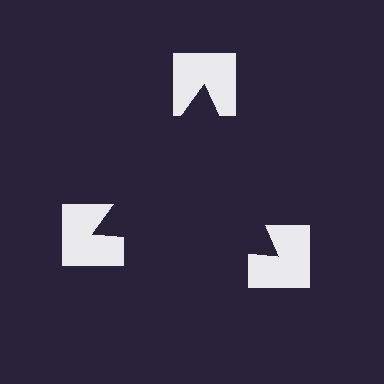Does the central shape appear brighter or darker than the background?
It typically appears slightly darker than the background, even though no actual brightness change is drawn.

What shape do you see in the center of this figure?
An illusory triangle — its edges are inferred from the aligned wedge cuts in the notched squares, not physically drawn.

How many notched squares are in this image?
There are 3 — one at each vertex of the illusory triangle.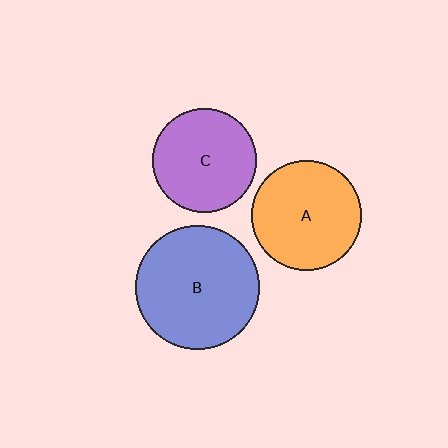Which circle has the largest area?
Circle B (blue).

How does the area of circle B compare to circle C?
Approximately 1.4 times.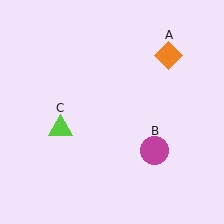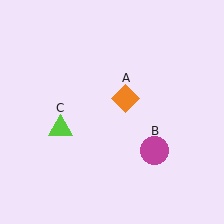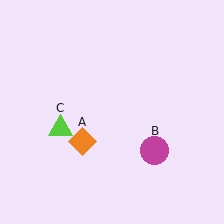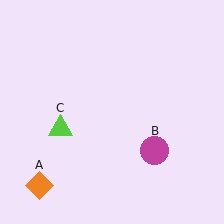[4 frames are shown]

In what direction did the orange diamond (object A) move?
The orange diamond (object A) moved down and to the left.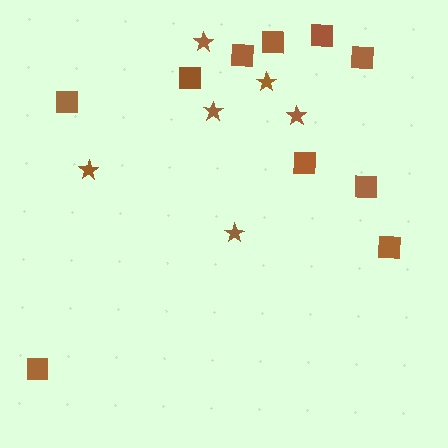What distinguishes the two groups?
There are 2 groups: one group of squares (10) and one group of stars (6).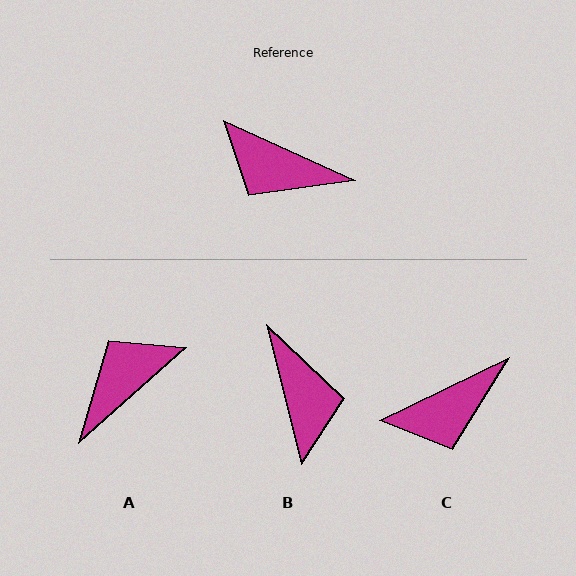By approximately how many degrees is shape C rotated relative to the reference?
Approximately 50 degrees counter-clockwise.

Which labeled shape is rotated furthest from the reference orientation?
B, about 128 degrees away.